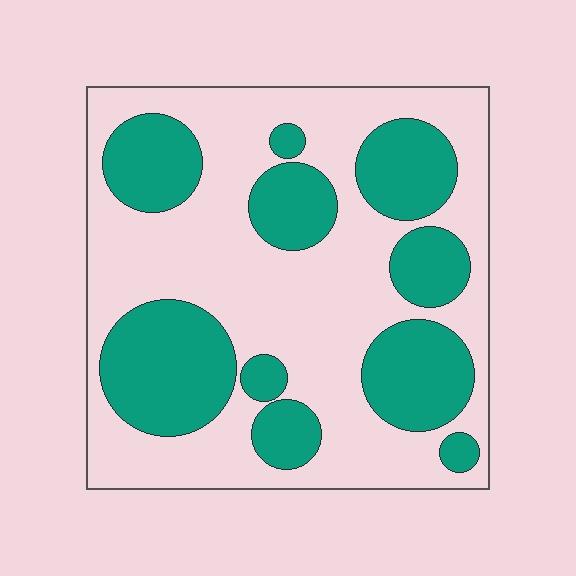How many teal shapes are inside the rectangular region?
10.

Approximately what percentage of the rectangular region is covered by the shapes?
Approximately 35%.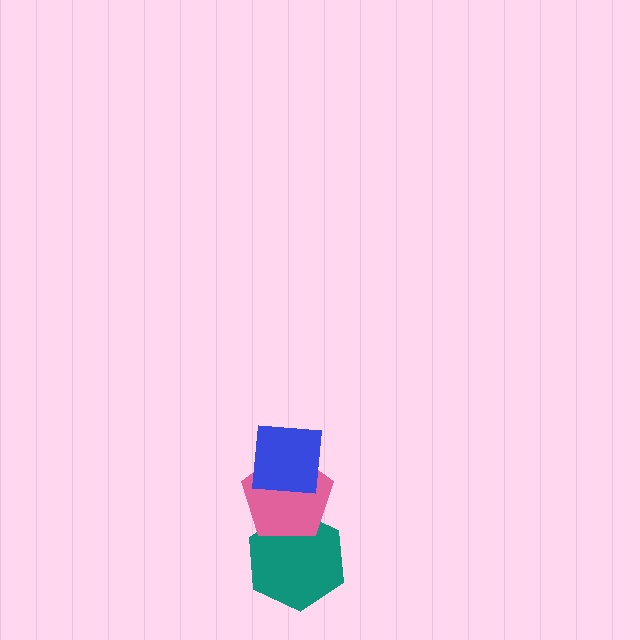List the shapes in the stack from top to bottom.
From top to bottom: the blue square, the pink pentagon, the teal hexagon.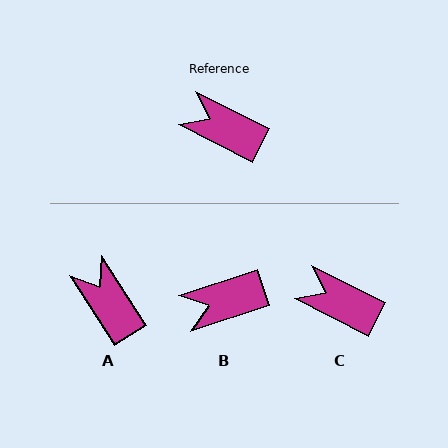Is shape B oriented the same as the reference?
No, it is off by about 45 degrees.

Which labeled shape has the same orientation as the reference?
C.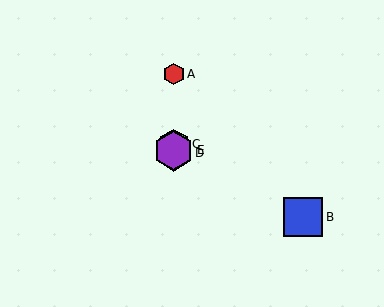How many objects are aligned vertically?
4 objects (A, C, D, E) are aligned vertically.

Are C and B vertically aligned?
No, C is at x≈174 and B is at x≈303.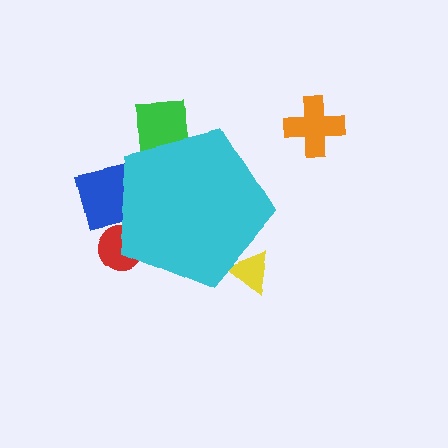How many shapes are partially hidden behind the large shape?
5 shapes are partially hidden.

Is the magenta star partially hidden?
Yes, the magenta star is partially hidden behind the cyan pentagon.